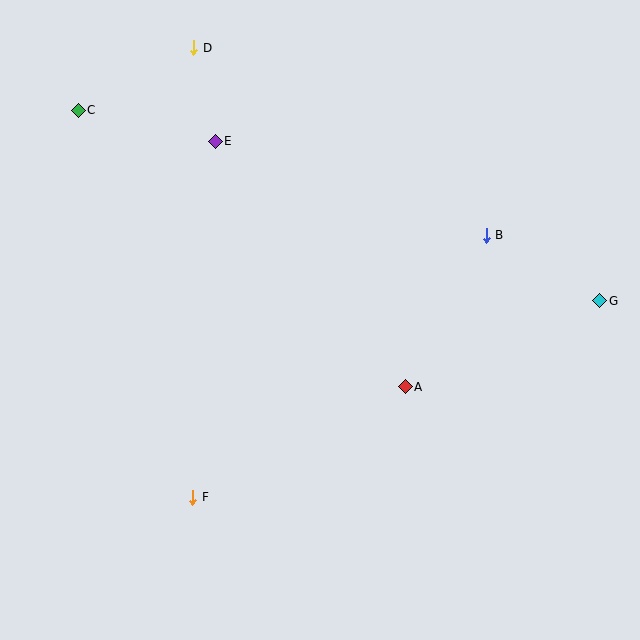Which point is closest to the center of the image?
Point A at (405, 387) is closest to the center.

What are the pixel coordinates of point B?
Point B is at (486, 235).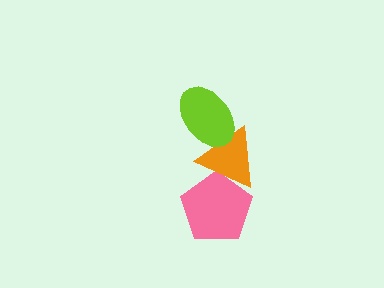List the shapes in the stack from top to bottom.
From top to bottom: the lime ellipse, the orange triangle, the pink pentagon.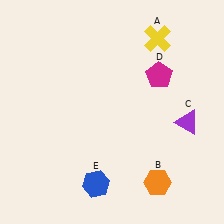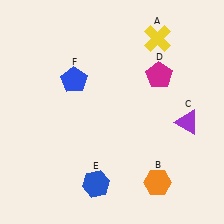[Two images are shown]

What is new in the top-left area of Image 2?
A blue pentagon (F) was added in the top-left area of Image 2.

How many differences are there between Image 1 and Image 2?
There is 1 difference between the two images.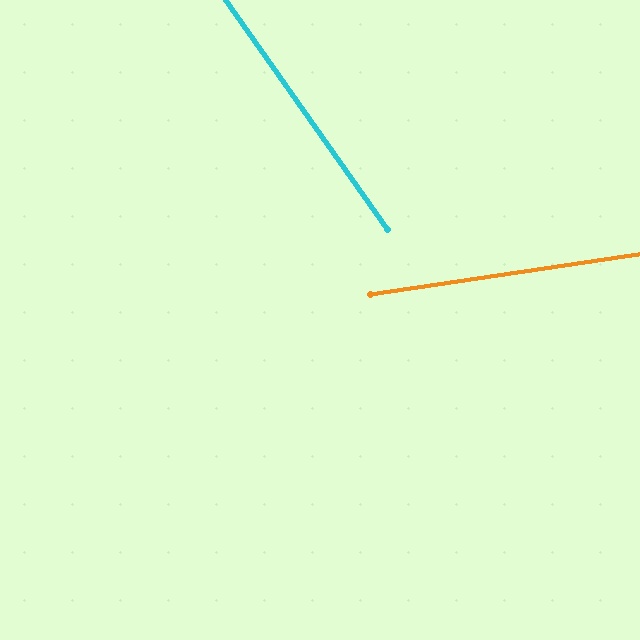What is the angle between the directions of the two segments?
Approximately 63 degrees.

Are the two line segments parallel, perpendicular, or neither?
Neither parallel nor perpendicular — they differ by about 63°.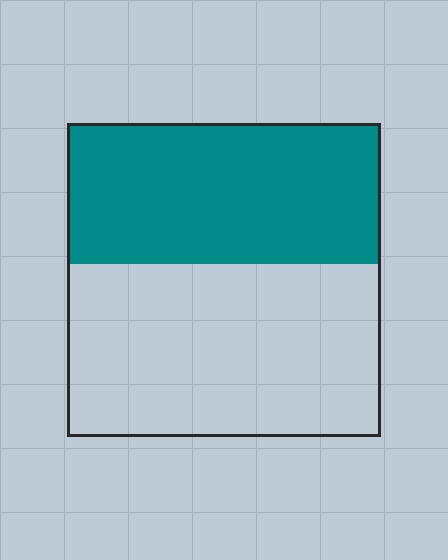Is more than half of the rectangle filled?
No.